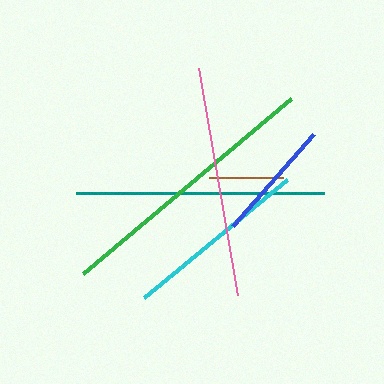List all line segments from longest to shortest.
From longest to shortest: green, teal, pink, cyan, blue, brown.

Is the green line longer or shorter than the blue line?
The green line is longer than the blue line.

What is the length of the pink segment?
The pink segment is approximately 231 pixels long.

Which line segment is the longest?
The green line is the longest at approximately 272 pixels.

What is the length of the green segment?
The green segment is approximately 272 pixels long.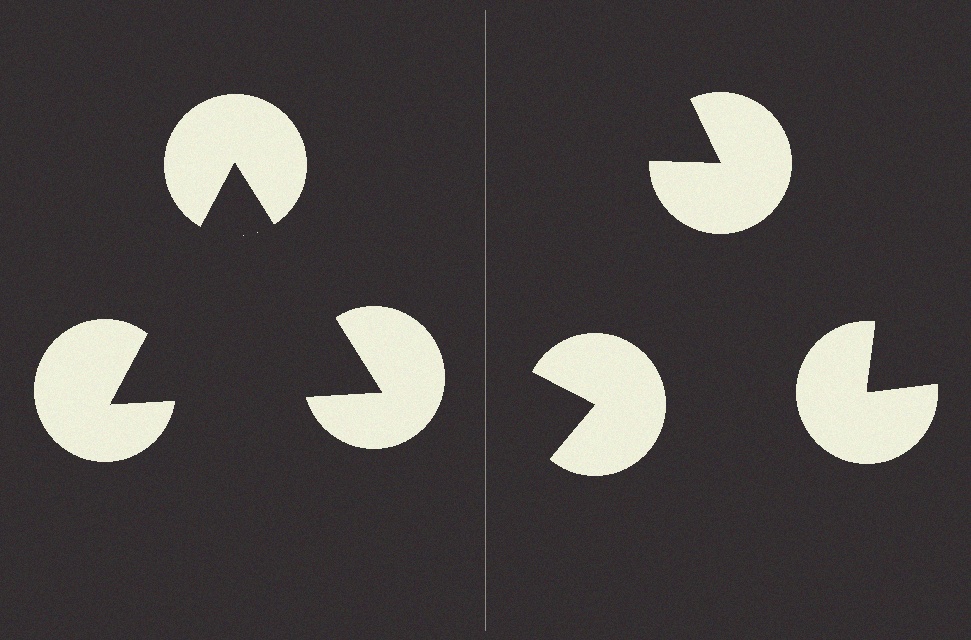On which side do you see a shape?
An illusory triangle appears on the left side. On the right side the wedge cuts are rotated, so no coherent shape forms.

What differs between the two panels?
The pac-man discs are positioned identically on both sides; only the wedge orientations differ. On the left they align to a triangle; on the right they are misaligned.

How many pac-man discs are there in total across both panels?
6 — 3 on each side.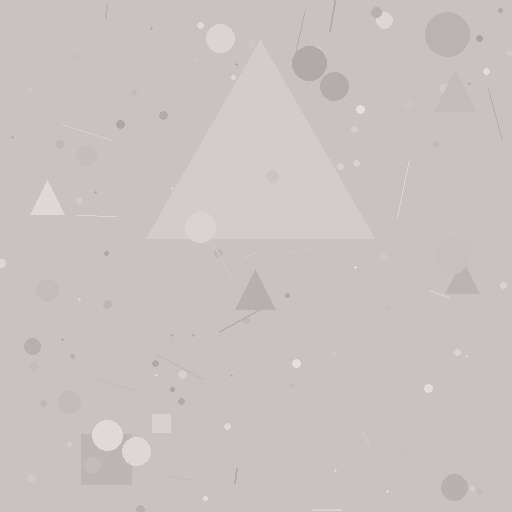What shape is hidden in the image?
A triangle is hidden in the image.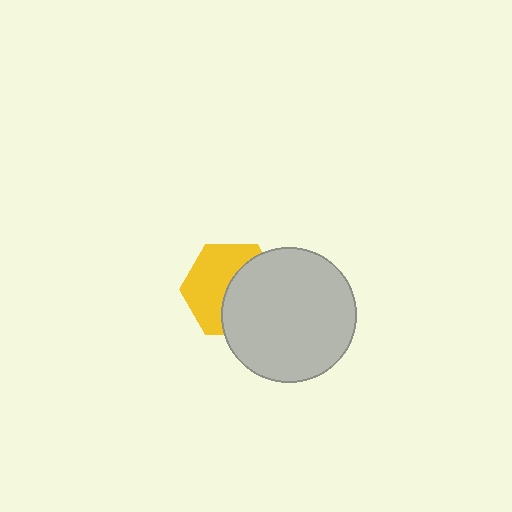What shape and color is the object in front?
The object in front is a light gray circle.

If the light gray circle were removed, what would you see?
You would see the complete yellow hexagon.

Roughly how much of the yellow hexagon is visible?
About half of it is visible (roughly 52%).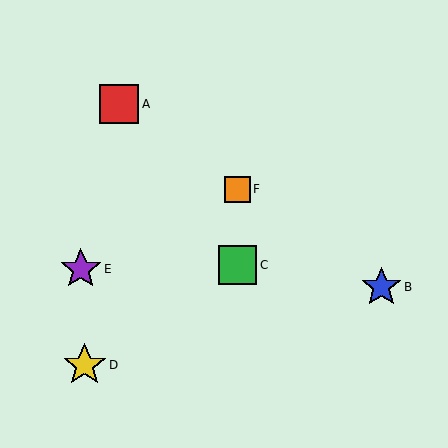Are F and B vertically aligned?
No, F is at x≈237 and B is at x≈381.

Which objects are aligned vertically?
Objects C, F are aligned vertically.